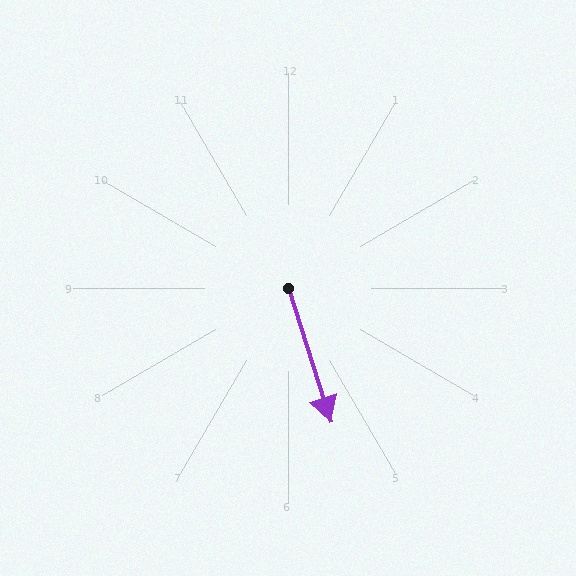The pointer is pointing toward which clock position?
Roughly 5 o'clock.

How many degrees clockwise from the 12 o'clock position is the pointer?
Approximately 162 degrees.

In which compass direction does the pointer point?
South.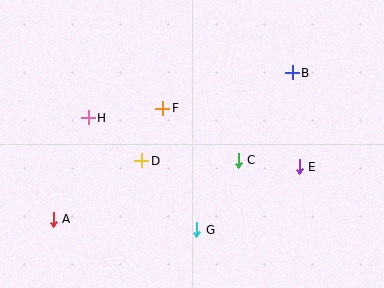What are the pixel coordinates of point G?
Point G is at (197, 230).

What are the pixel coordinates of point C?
Point C is at (238, 160).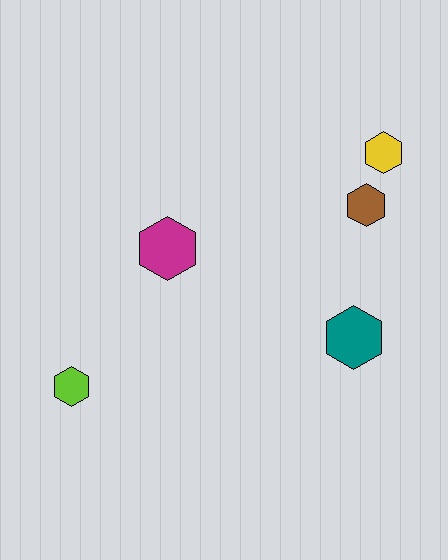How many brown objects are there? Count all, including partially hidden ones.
There is 1 brown object.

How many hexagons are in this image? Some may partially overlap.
There are 5 hexagons.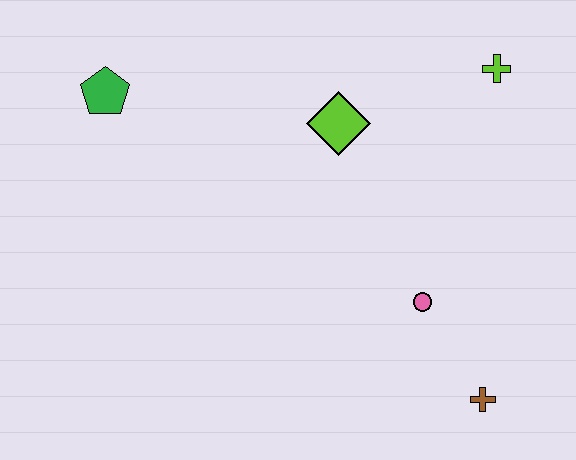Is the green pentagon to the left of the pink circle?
Yes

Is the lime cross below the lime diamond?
No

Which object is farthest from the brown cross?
The green pentagon is farthest from the brown cross.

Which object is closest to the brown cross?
The pink circle is closest to the brown cross.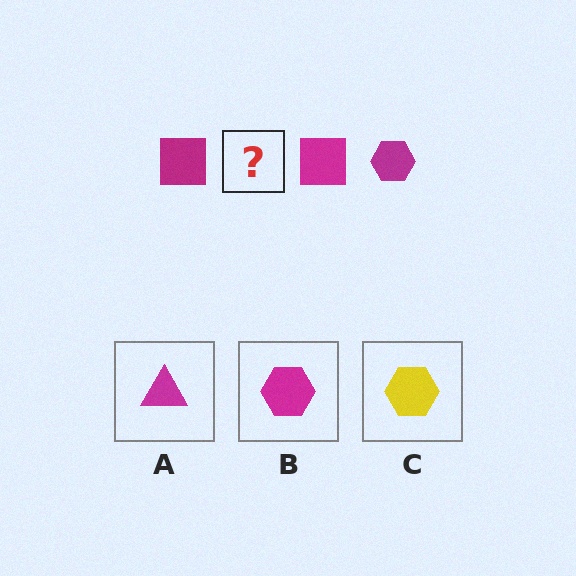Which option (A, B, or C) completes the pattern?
B.